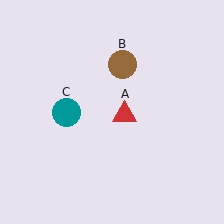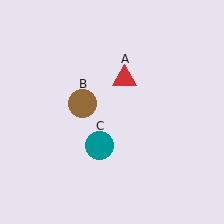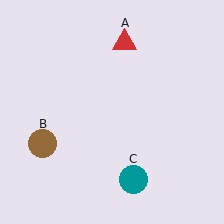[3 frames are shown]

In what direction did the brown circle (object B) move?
The brown circle (object B) moved down and to the left.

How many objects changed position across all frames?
3 objects changed position: red triangle (object A), brown circle (object B), teal circle (object C).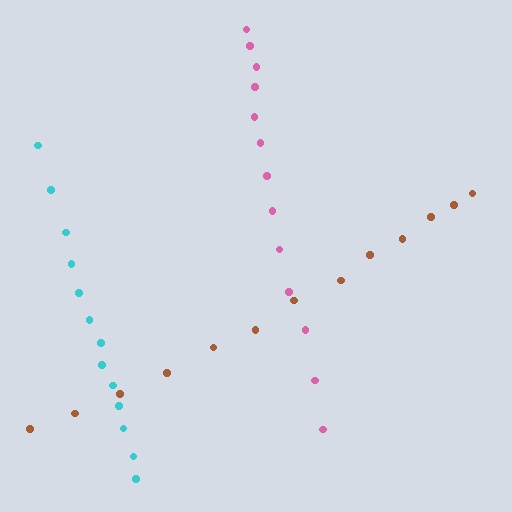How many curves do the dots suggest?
There are 3 distinct paths.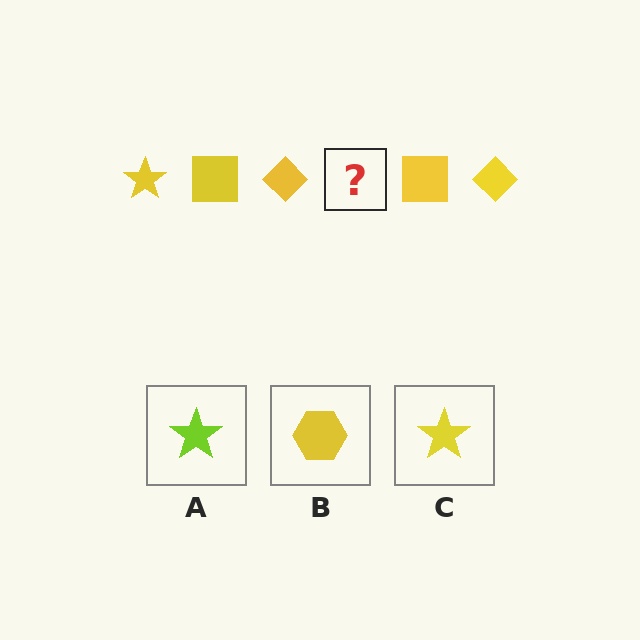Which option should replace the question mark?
Option C.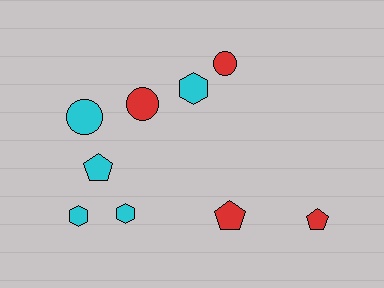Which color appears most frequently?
Cyan, with 5 objects.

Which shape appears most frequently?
Hexagon, with 3 objects.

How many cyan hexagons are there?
There are 3 cyan hexagons.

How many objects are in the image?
There are 9 objects.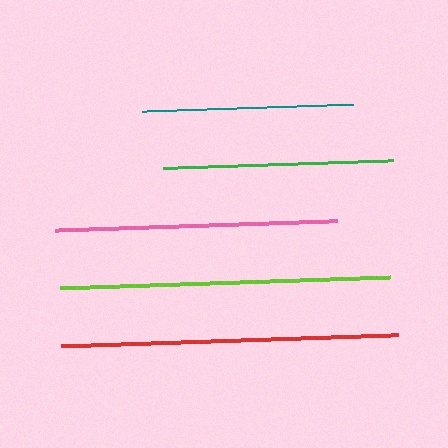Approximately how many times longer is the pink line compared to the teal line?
The pink line is approximately 1.3 times the length of the teal line.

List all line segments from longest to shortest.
From longest to shortest: red, lime, pink, green, teal.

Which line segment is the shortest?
The teal line is the shortest at approximately 211 pixels.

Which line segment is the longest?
The red line is the longest at approximately 338 pixels.